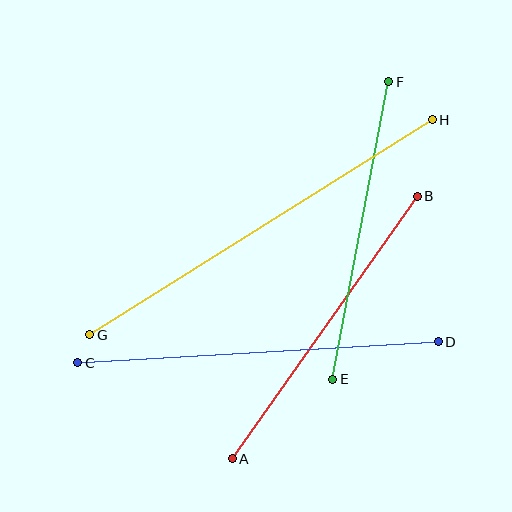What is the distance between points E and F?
The distance is approximately 303 pixels.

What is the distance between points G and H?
The distance is approximately 404 pixels.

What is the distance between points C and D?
The distance is approximately 361 pixels.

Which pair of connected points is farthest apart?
Points G and H are farthest apart.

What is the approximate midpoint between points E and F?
The midpoint is at approximately (361, 230) pixels.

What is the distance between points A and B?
The distance is approximately 321 pixels.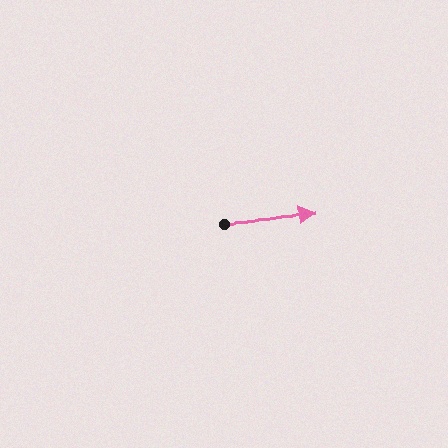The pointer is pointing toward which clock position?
Roughly 3 o'clock.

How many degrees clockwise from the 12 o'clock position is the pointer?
Approximately 86 degrees.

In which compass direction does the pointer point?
East.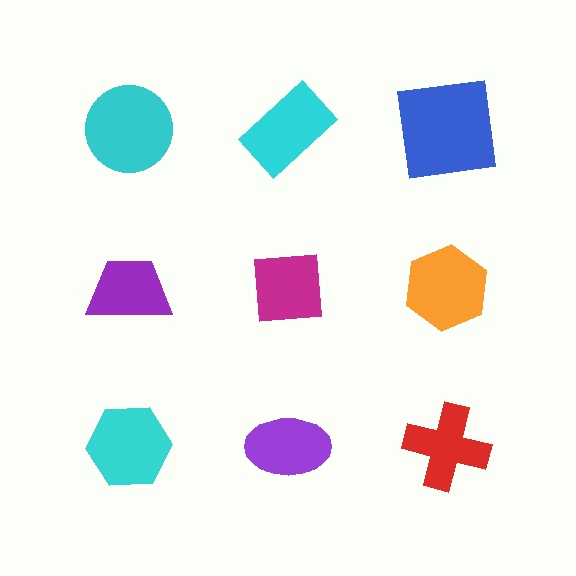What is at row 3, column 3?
A red cross.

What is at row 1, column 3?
A blue square.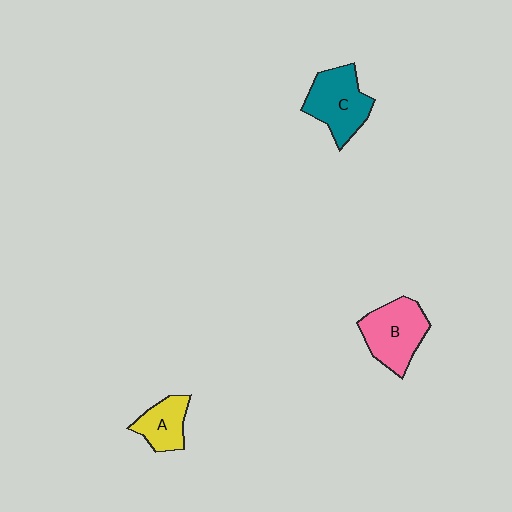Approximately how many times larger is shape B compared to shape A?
Approximately 1.6 times.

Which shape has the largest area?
Shape B (pink).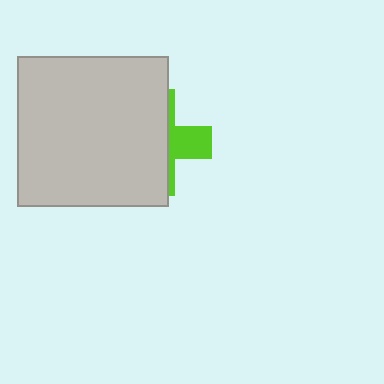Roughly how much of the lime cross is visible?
A small part of it is visible (roughly 31%).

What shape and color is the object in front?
The object in front is a light gray square.